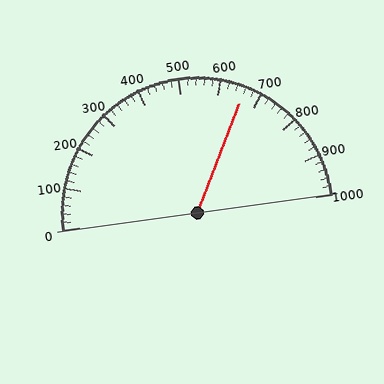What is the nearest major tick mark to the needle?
The nearest major tick mark is 700.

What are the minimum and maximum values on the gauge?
The gauge ranges from 0 to 1000.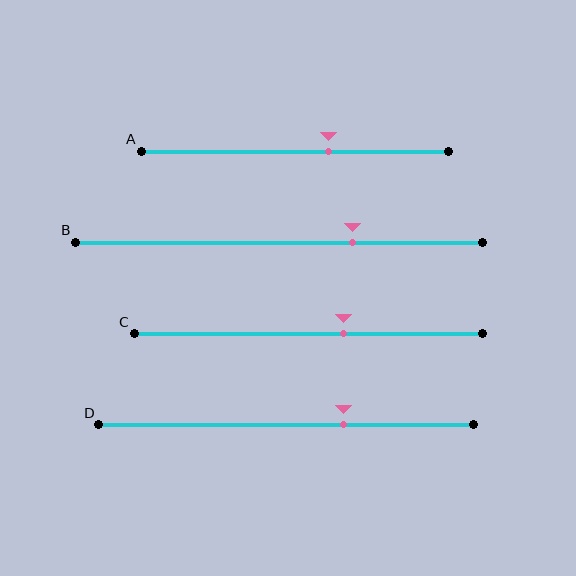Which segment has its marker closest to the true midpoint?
Segment C has its marker closest to the true midpoint.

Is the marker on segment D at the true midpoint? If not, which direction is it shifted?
No, the marker on segment D is shifted to the right by about 15% of the segment length.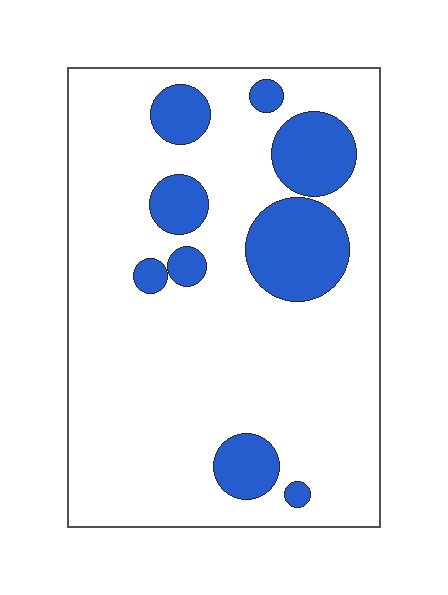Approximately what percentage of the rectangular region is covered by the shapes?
Approximately 20%.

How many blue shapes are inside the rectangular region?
9.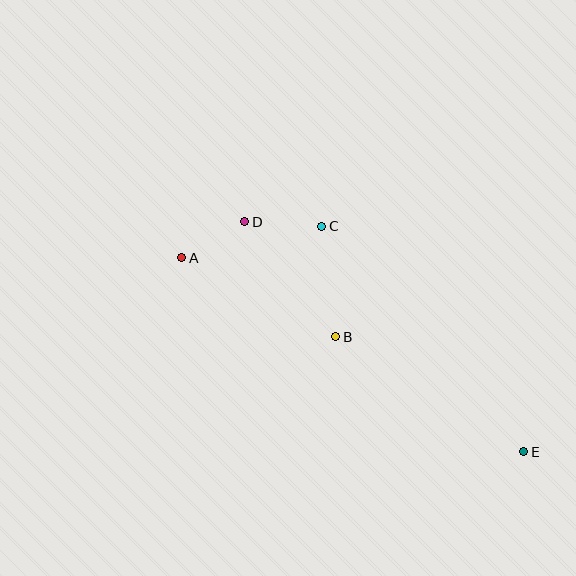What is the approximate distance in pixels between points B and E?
The distance between B and E is approximately 221 pixels.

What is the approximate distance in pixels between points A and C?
The distance between A and C is approximately 143 pixels.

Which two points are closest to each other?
Points A and D are closest to each other.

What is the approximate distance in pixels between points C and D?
The distance between C and D is approximately 77 pixels.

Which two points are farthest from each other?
Points A and E are farthest from each other.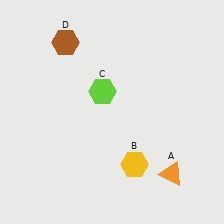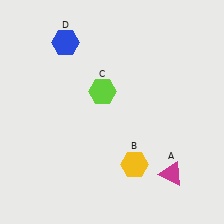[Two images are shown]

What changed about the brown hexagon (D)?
In Image 1, D is brown. In Image 2, it changed to blue.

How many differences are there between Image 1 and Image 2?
There are 2 differences between the two images.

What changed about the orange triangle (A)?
In Image 1, A is orange. In Image 2, it changed to magenta.